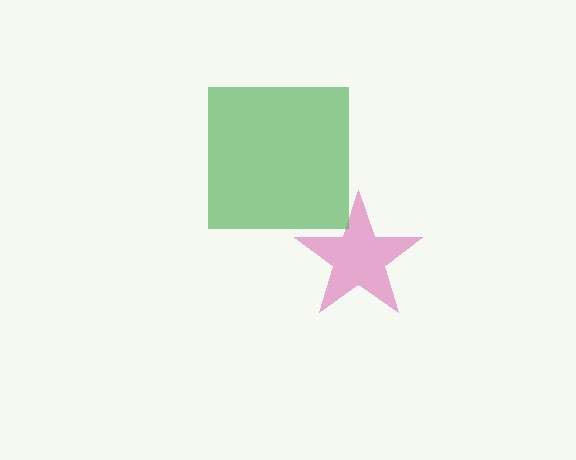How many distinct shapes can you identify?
There are 2 distinct shapes: a magenta star, a green square.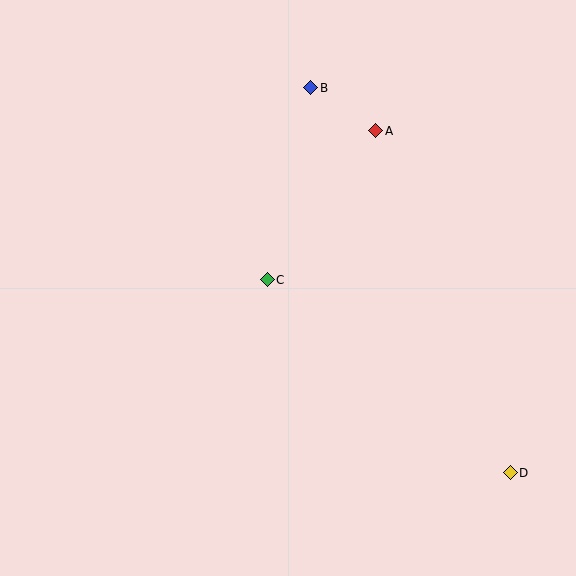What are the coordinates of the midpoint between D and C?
The midpoint between D and C is at (389, 376).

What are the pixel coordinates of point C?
Point C is at (267, 280).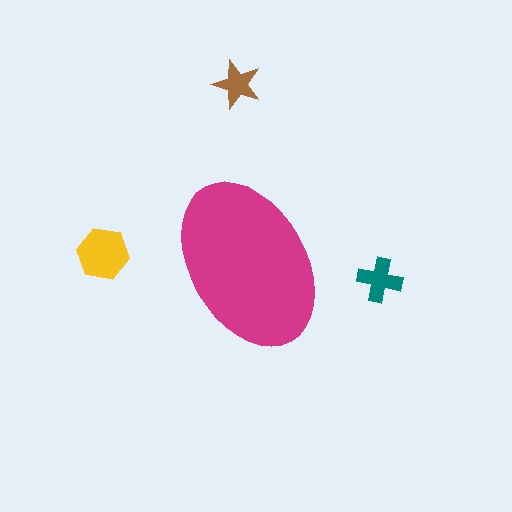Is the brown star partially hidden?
No, the brown star is fully visible.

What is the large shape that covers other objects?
A magenta ellipse.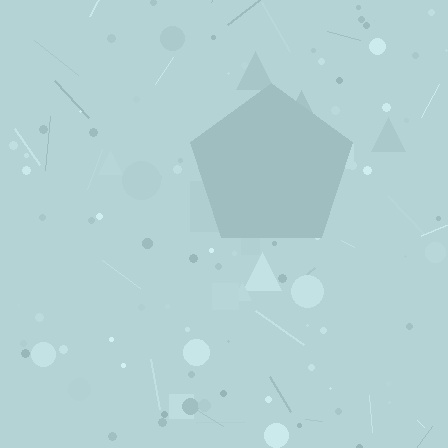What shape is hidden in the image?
A pentagon is hidden in the image.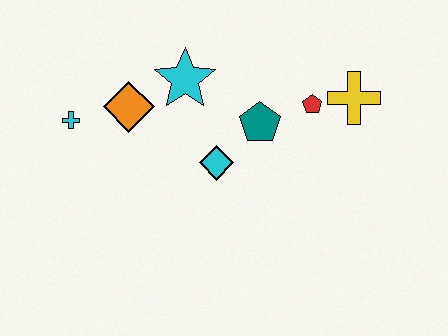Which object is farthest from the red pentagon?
The cyan cross is farthest from the red pentagon.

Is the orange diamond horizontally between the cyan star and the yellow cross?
No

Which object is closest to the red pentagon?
The yellow cross is closest to the red pentagon.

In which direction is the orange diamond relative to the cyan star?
The orange diamond is to the left of the cyan star.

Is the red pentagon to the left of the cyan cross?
No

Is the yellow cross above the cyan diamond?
Yes